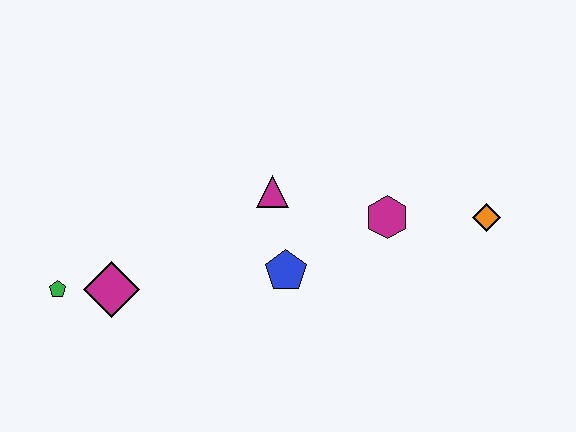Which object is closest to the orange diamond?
The magenta hexagon is closest to the orange diamond.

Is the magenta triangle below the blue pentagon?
No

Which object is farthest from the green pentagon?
The orange diamond is farthest from the green pentagon.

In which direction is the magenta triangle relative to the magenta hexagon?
The magenta triangle is to the left of the magenta hexagon.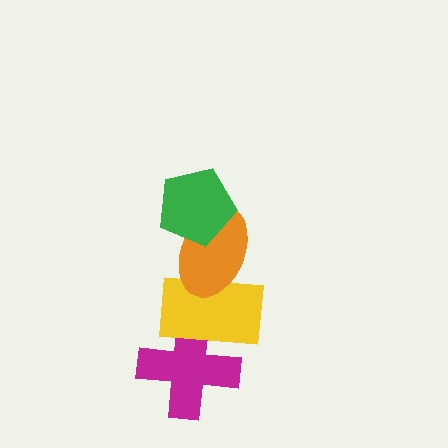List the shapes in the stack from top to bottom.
From top to bottom: the green pentagon, the orange ellipse, the yellow rectangle, the magenta cross.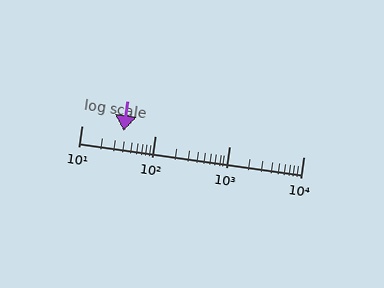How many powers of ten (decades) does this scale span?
The scale spans 3 decades, from 10 to 10000.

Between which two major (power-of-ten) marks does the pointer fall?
The pointer is between 10 and 100.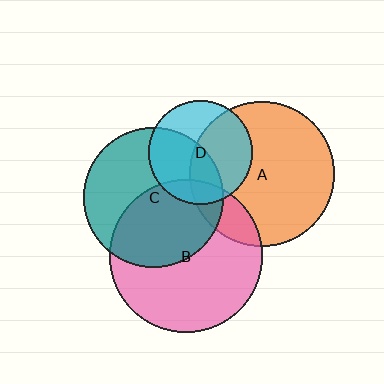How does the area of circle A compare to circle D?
Approximately 2.0 times.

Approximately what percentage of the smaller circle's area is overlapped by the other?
Approximately 50%.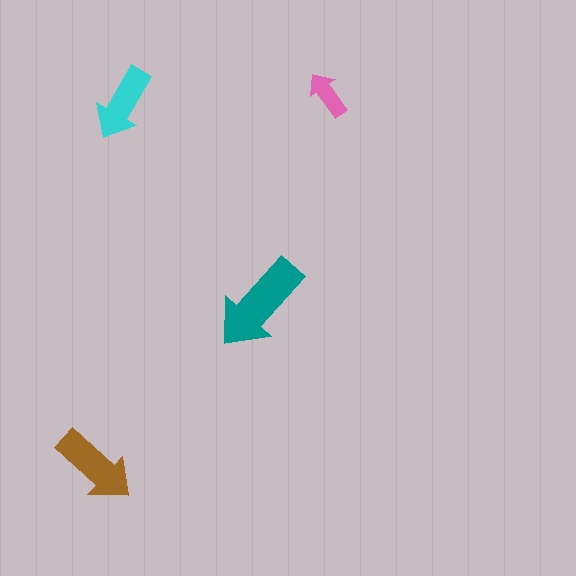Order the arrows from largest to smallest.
the teal one, the brown one, the cyan one, the pink one.